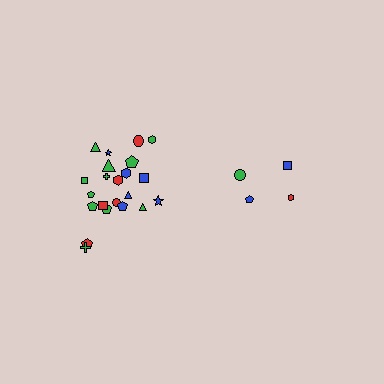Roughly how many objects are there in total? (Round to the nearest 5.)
Roughly 25 objects in total.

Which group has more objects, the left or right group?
The left group.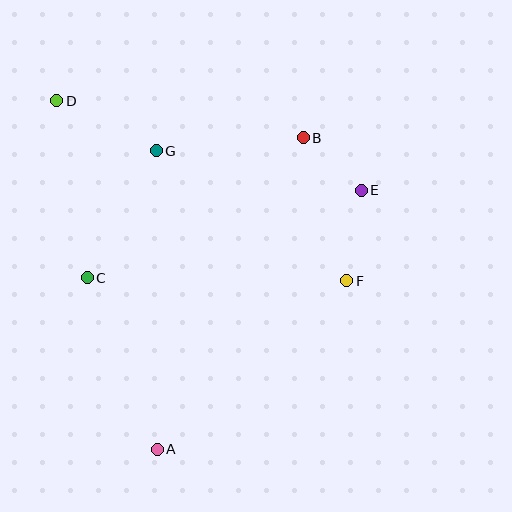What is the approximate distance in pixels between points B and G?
The distance between B and G is approximately 148 pixels.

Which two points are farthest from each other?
Points A and D are farthest from each other.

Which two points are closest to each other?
Points B and E are closest to each other.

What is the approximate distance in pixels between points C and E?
The distance between C and E is approximately 287 pixels.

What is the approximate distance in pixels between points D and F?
The distance between D and F is approximately 341 pixels.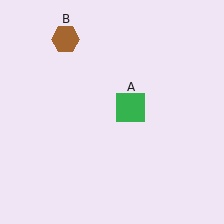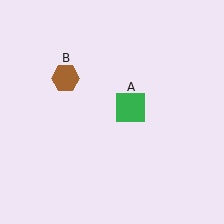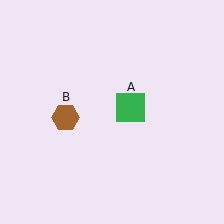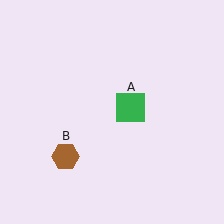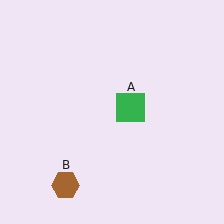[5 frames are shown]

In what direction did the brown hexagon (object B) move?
The brown hexagon (object B) moved down.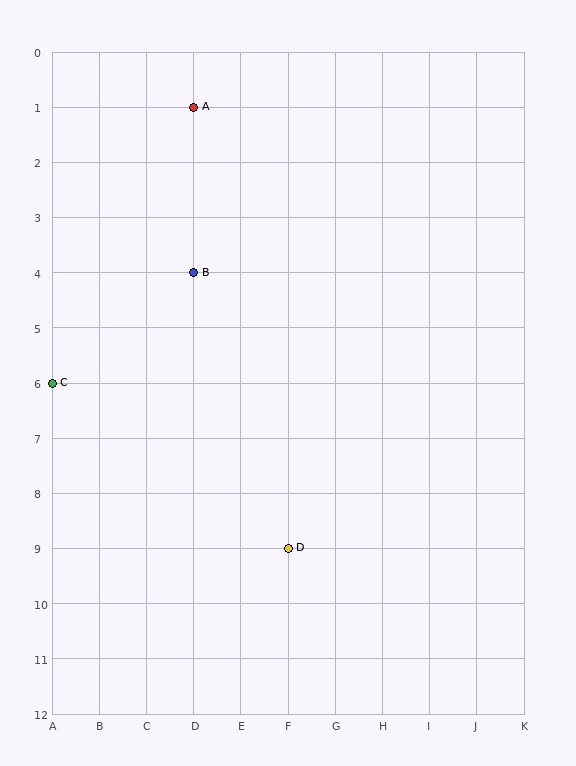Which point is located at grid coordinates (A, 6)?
Point C is at (A, 6).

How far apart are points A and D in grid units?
Points A and D are 2 columns and 8 rows apart (about 8.2 grid units diagonally).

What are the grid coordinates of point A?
Point A is at grid coordinates (D, 1).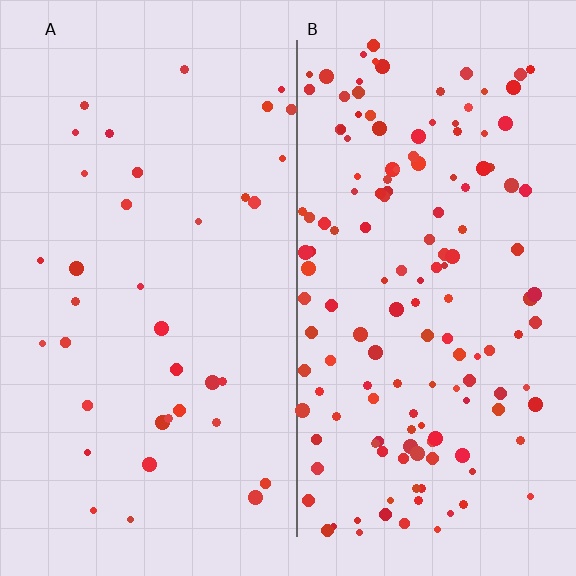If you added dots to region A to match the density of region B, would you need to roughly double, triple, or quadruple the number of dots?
Approximately quadruple.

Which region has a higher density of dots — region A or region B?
B (the right).